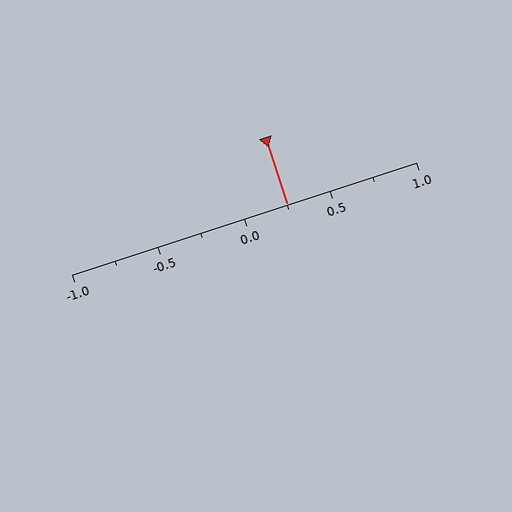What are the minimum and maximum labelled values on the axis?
The axis runs from -1.0 to 1.0.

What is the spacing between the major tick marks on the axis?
The major ticks are spaced 0.5 apart.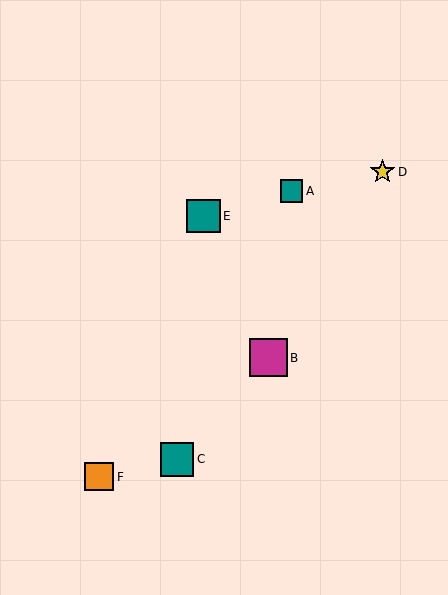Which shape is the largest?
The magenta square (labeled B) is the largest.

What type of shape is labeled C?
Shape C is a teal square.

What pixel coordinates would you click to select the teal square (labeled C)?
Click at (177, 459) to select the teal square C.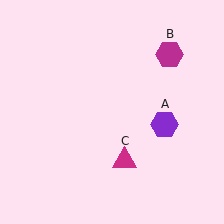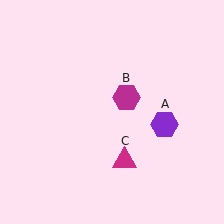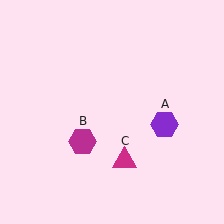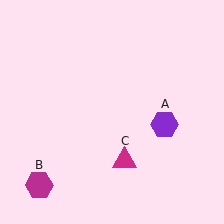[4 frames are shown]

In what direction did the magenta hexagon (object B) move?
The magenta hexagon (object B) moved down and to the left.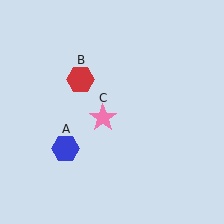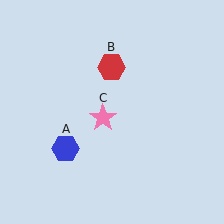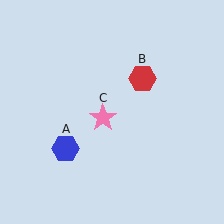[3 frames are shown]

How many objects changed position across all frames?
1 object changed position: red hexagon (object B).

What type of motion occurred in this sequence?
The red hexagon (object B) rotated clockwise around the center of the scene.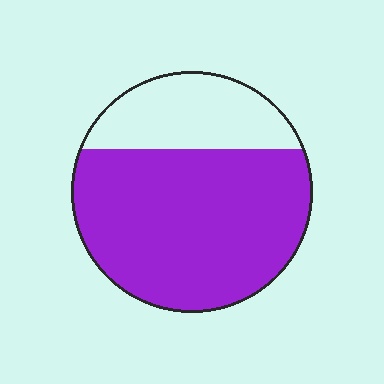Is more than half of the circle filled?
Yes.